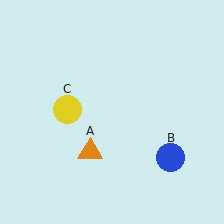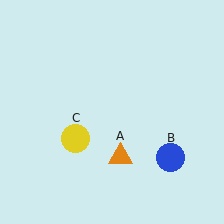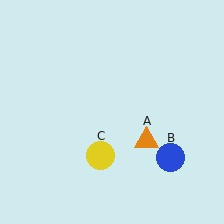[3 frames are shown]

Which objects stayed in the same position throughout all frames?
Blue circle (object B) remained stationary.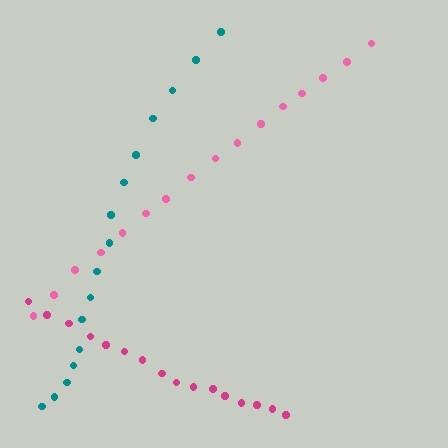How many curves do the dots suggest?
There are 3 distinct paths.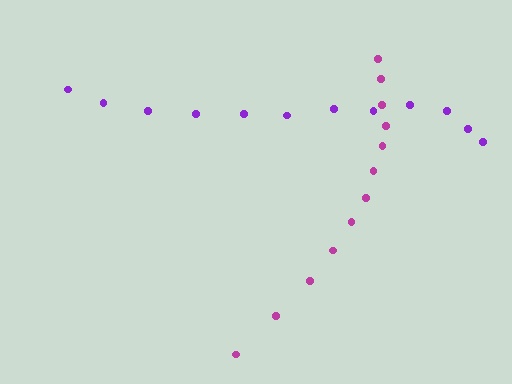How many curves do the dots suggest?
There are 2 distinct paths.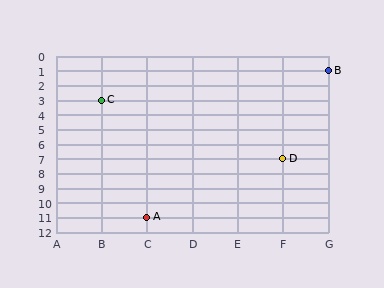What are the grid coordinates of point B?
Point B is at grid coordinates (G, 1).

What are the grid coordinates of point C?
Point C is at grid coordinates (B, 3).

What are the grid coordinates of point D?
Point D is at grid coordinates (F, 7).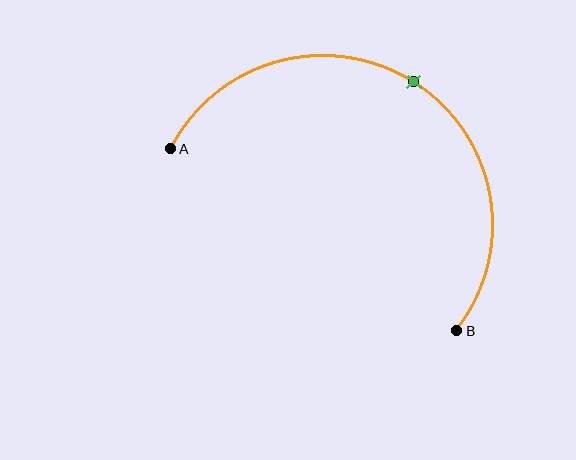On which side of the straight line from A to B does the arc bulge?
The arc bulges above the straight line connecting A and B.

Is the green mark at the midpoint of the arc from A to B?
Yes. The green mark lies on the arc at equal arc-length from both A and B — it is the arc midpoint.